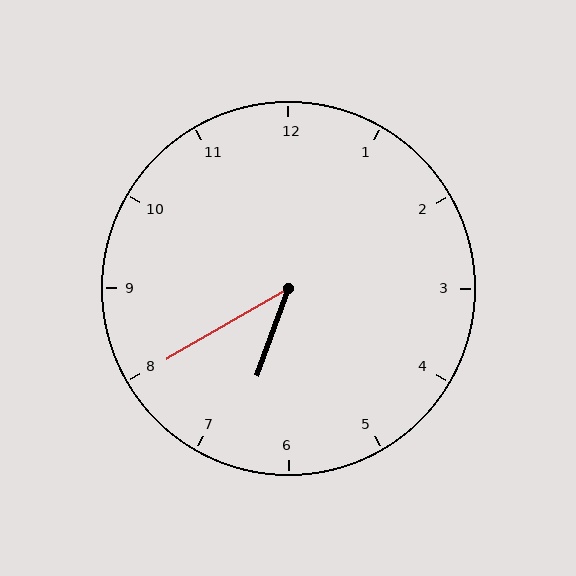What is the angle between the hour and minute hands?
Approximately 40 degrees.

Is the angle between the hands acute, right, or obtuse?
It is acute.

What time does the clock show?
6:40.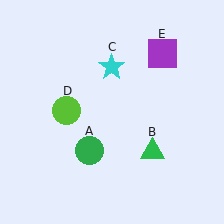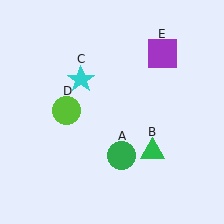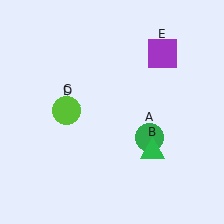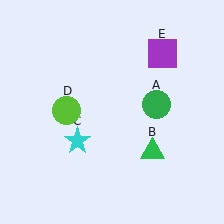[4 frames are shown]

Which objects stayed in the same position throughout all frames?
Green triangle (object B) and lime circle (object D) and purple square (object E) remained stationary.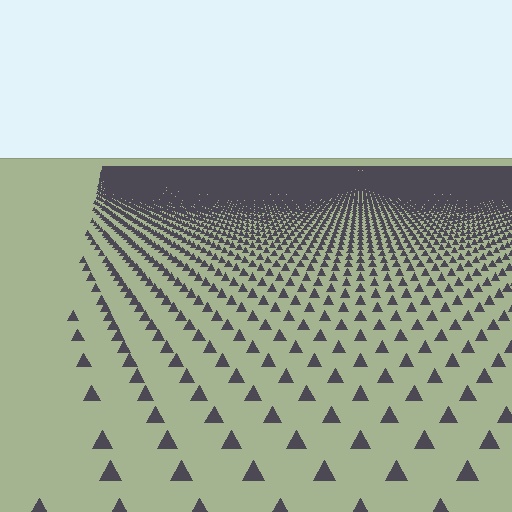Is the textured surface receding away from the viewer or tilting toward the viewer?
The surface is receding away from the viewer. Texture elements get smaller and denser toward the top.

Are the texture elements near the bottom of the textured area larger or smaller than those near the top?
Larger. Near the bottom, elements are closer to the viewer and appear at a bigger on-screen size.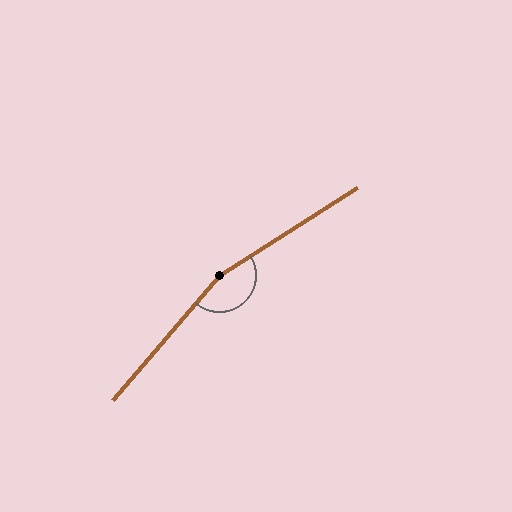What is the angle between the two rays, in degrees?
Approximately 163 degrees.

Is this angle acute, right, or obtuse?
It is obtuse.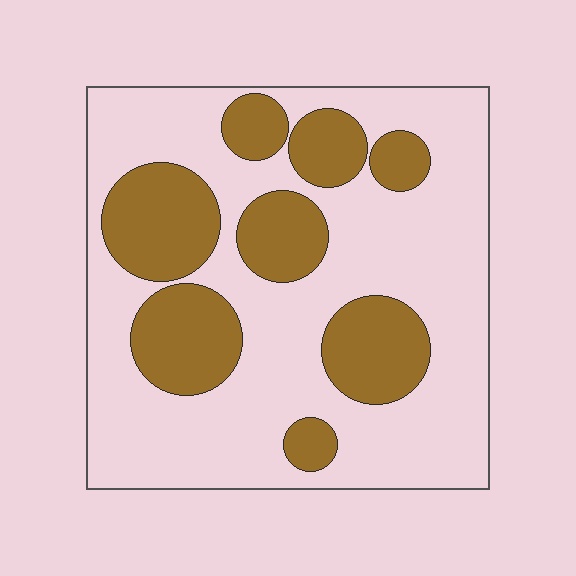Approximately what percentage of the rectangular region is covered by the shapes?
Approximately 30%.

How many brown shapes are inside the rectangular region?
8.